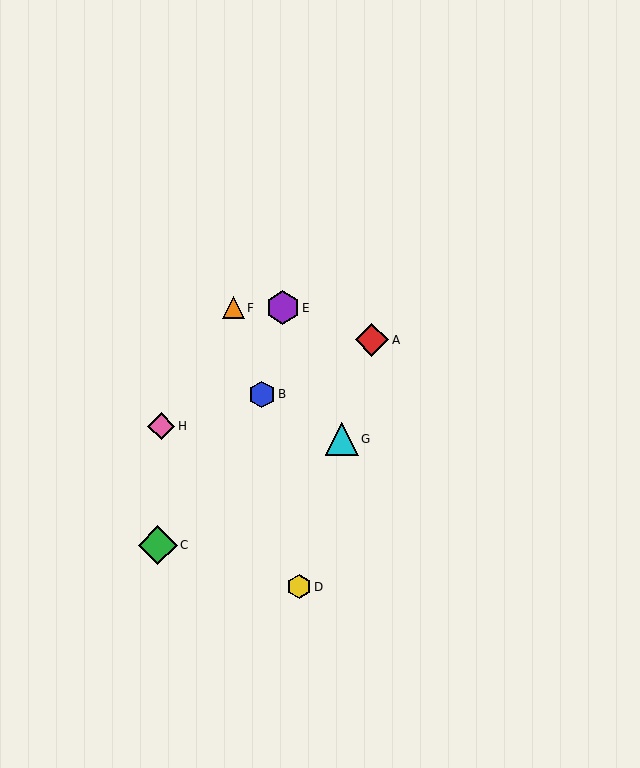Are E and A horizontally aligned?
No, E is at y≈308 and A is at y≈340.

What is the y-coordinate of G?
Object G is at y≈439.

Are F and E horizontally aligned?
Yes, both are at y≈308.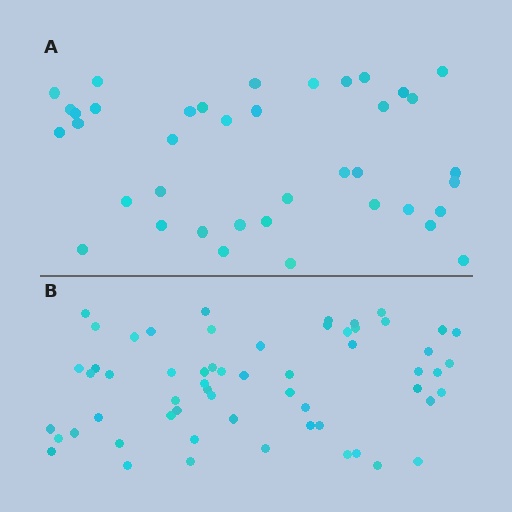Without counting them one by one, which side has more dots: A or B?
Region B (the bottom region) has more dots.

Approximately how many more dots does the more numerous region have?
Region B has approximately 20 more dots than region A.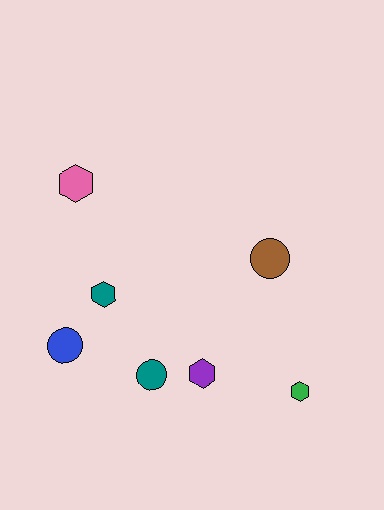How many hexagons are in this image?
There are 4 hexagons.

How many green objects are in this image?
There is 1 green object.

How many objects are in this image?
There are 7 objects.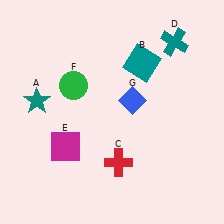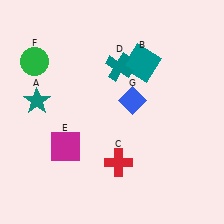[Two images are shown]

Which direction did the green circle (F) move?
The green circle (F) moved left.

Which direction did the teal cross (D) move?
The teal cross (D) moved left.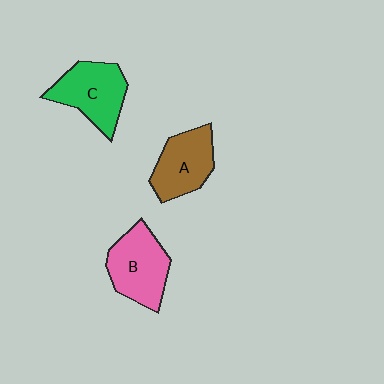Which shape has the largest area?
Shape B (pink).